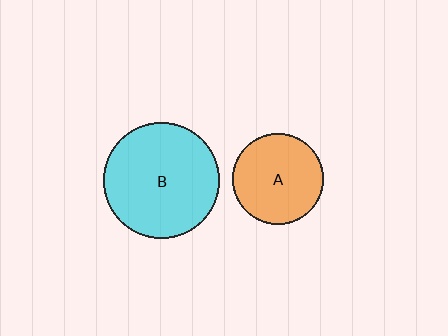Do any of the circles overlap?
No, none of the circles overlap.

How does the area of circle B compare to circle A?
Approximately 1.6 times.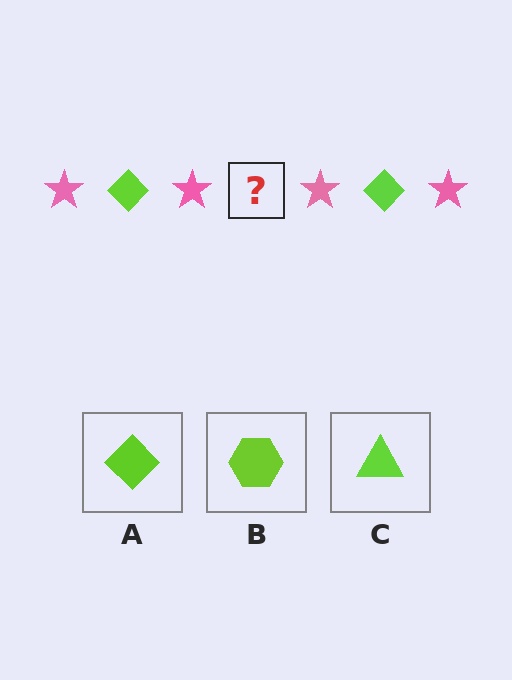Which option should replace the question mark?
Option A.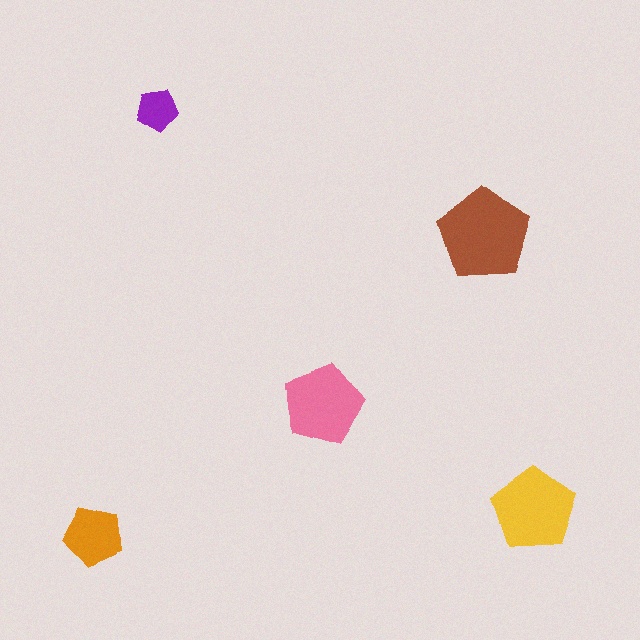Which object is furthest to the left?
The orange pentagon is leftmost.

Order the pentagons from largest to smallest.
the brown one, the yellow one, the pink one, the orange one, the purple one.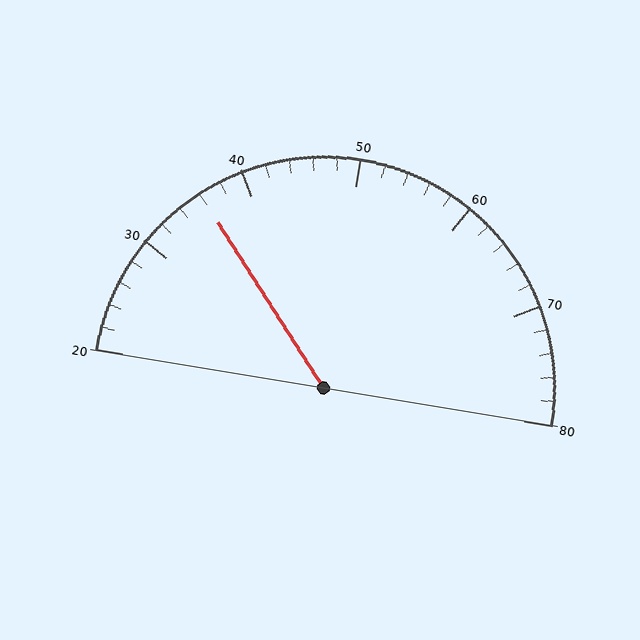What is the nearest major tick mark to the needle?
The nearest major tick mark is 40.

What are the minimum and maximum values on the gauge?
The gauge ranges from 20 to 80.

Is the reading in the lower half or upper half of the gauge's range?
The reading is in the lower half of the range (20 to 80).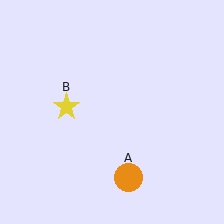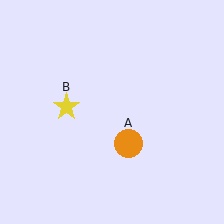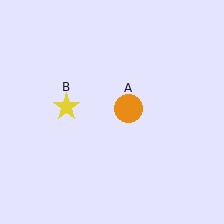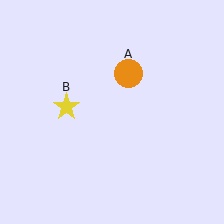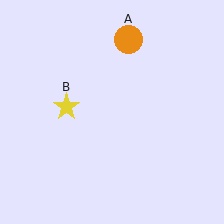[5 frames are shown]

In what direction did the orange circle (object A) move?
The orange circle (object A) moved up.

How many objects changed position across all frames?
1 object changed position: orange circle (object A).